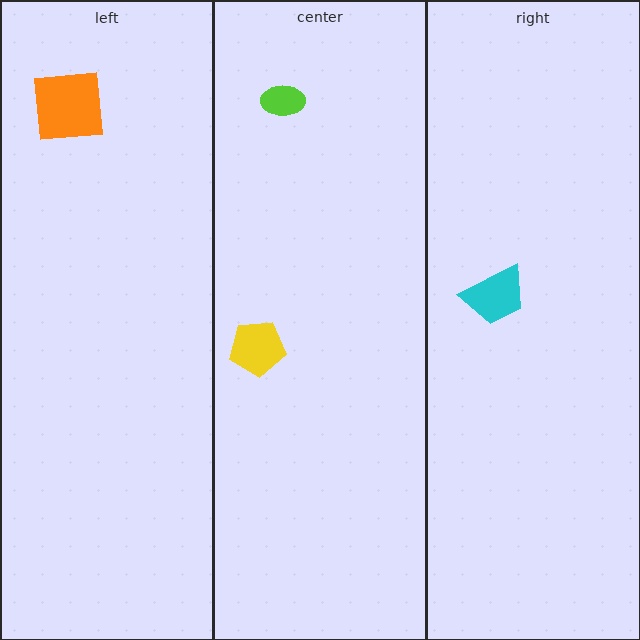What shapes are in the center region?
The lime ellipse, the yellow pentagon.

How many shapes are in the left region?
1.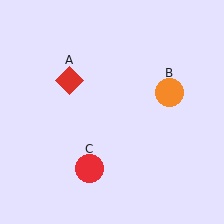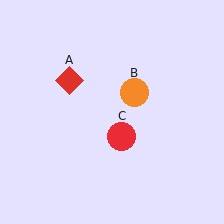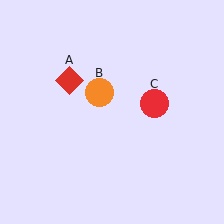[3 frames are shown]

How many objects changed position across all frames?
2 objects changed position: orange circle (object B), red circle (object C).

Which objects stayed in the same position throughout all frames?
Red diamond (object A) remained stationary.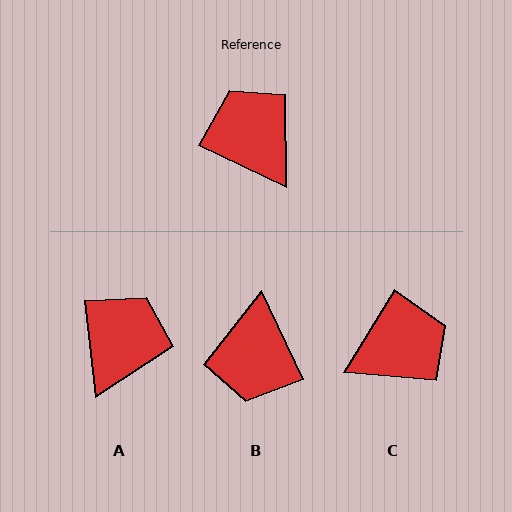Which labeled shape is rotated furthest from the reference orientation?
B, about 141 degrees away.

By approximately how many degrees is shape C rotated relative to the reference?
Approximately 96 degrees clockwise.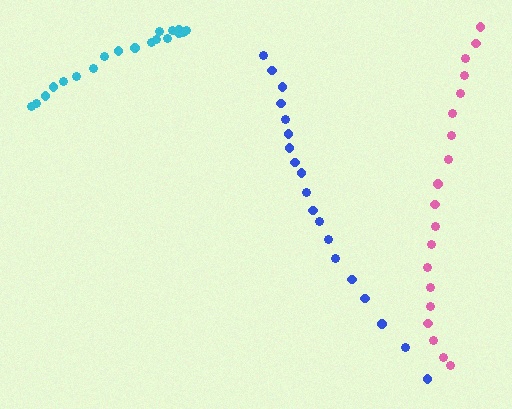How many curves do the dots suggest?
There are 3 distinct paths.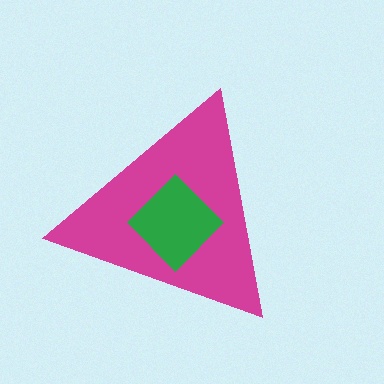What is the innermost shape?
The green diamond.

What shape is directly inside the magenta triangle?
The green diamond.